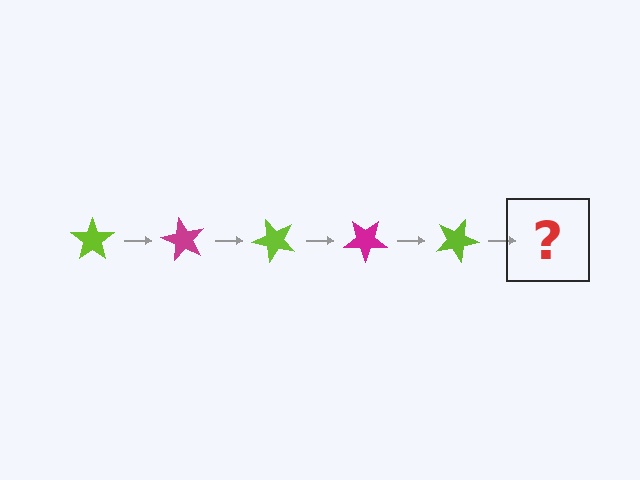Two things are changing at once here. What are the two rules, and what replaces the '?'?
The two rules are that it rotates 60 degrees each step and the color cycles through lime and magenta. The '?' should be a magenta star, rotated 300 degrees from the start.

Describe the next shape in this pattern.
It should be a magenta star, rotated 300 degrees from the start.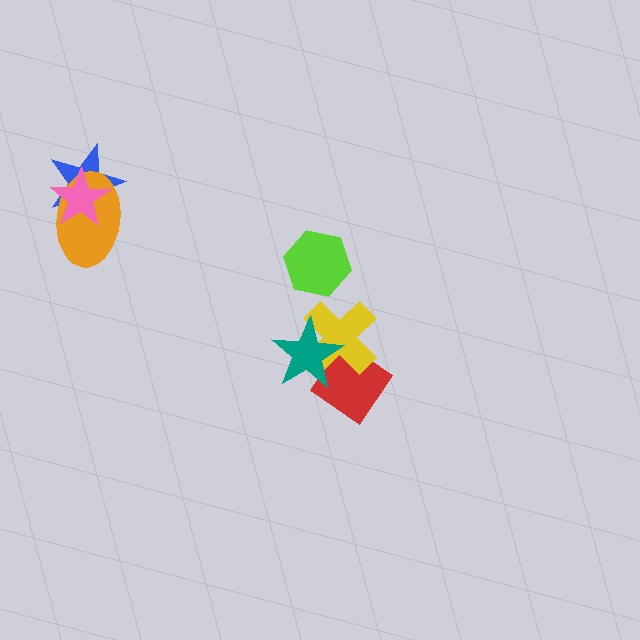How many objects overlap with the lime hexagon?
0 objects overlap with the lime hexagon.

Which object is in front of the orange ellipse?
The pink star is in front of the orange ellipse.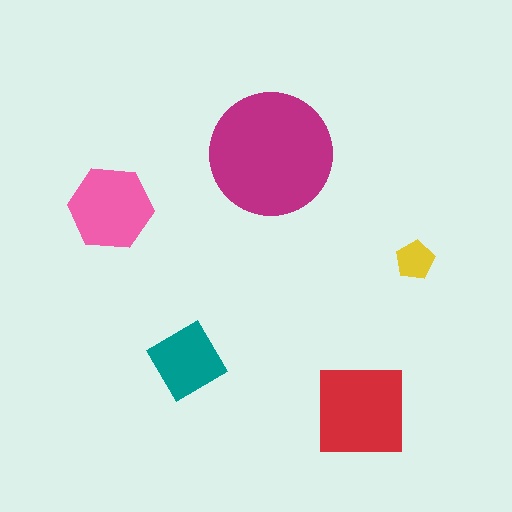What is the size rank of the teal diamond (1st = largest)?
4th.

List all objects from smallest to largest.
The yellow pentagon, the teal diamond, the pink hexagon, the red square, the magenta circle.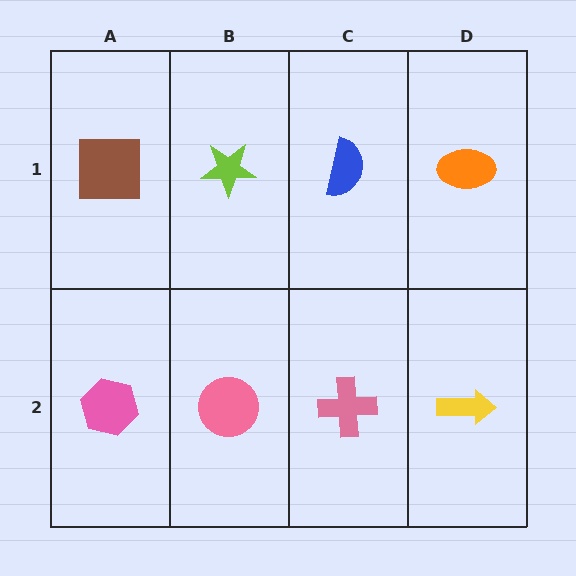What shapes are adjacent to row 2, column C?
A blue semicircle (row 1, column C), a pink circle (row 2, column B), a yellow arrow (row 2, column D).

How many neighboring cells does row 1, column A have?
2.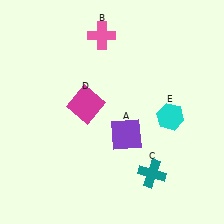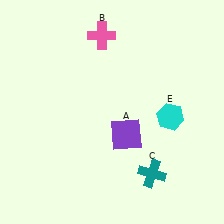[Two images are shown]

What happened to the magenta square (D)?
The magenta square (D) was removed in Image 2. It was in the top-left area of Image 1.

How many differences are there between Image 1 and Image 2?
There is 1 difference between the two images.